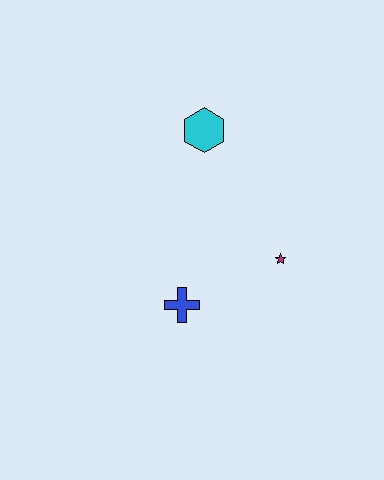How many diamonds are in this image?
There are no diamonds.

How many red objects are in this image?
There are no red objects.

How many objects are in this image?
There are 3 objects.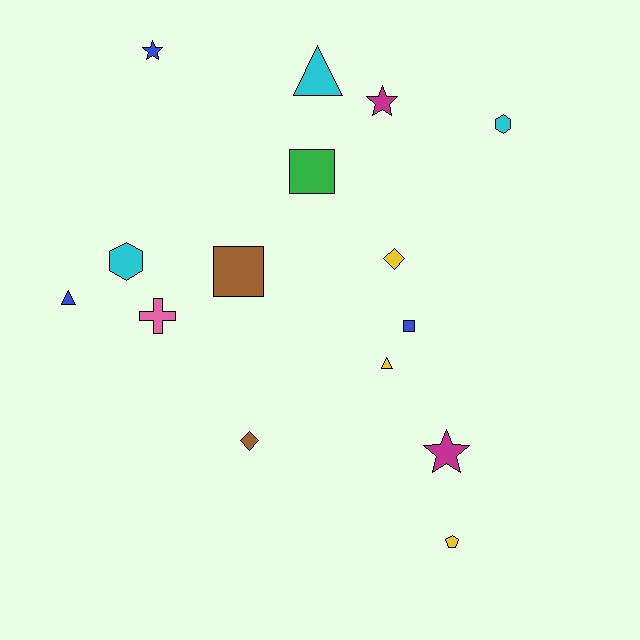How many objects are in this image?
There are 15 objects.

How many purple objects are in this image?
There are no purple objects.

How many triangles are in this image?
There are 3 triangles.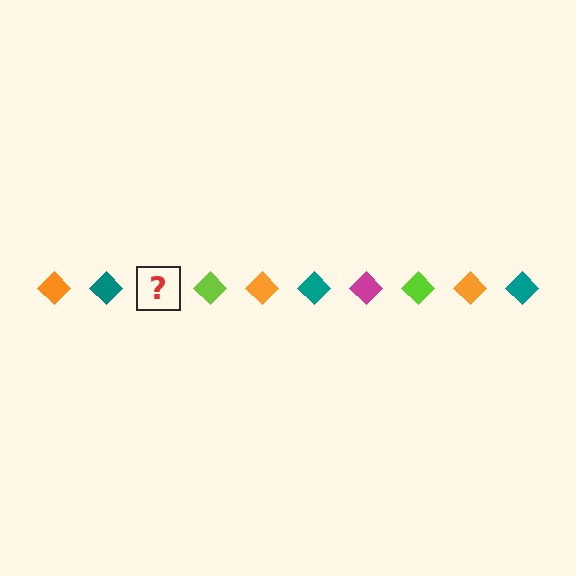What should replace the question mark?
The question mark should be replaced with a magenta diamond.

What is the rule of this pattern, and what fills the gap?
The rule is that the pattern cycles through orange, teal, magenta, lime diamonds. The gap should be filled with a magenta diamond.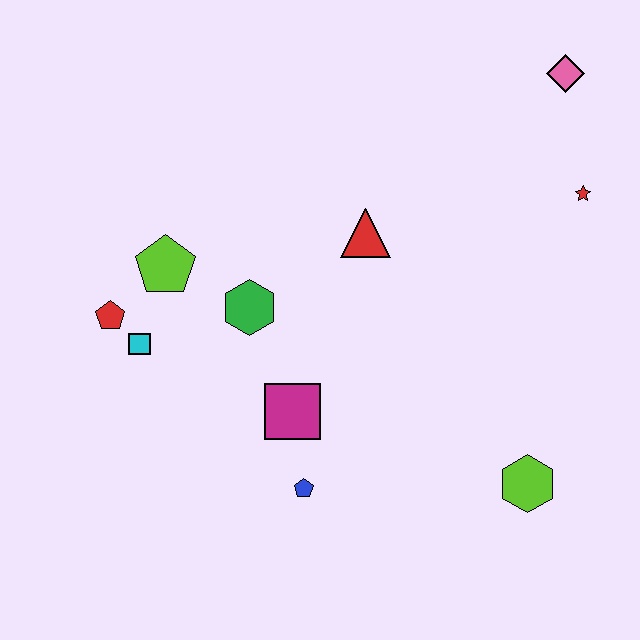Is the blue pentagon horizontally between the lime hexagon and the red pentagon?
Yes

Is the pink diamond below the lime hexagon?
No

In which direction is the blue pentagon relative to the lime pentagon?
The blue pentagon is below the lime pentagon.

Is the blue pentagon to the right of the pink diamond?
No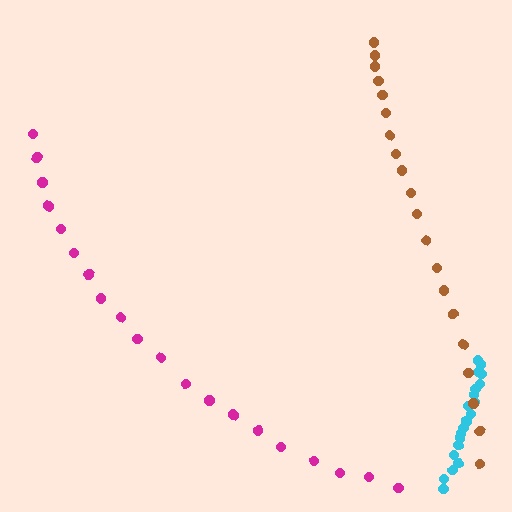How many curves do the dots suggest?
There are 3 distinct paths.